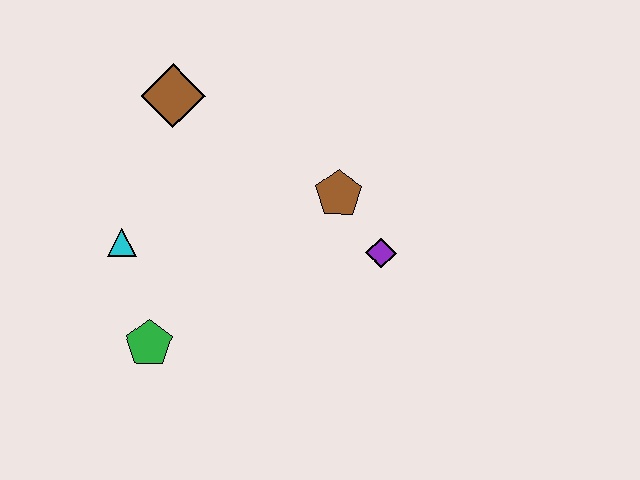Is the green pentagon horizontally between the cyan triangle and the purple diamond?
Yes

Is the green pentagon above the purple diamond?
No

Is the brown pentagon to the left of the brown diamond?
No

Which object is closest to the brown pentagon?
The purple diamond is closest to the brown pentagon.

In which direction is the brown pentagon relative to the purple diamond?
The brown pentagon is above the purple diamond.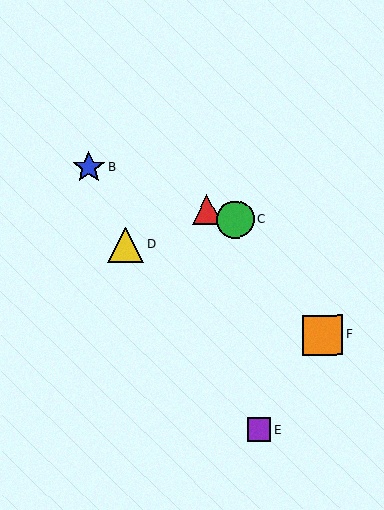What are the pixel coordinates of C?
Object C is at (235, 220).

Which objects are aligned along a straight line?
Objects A, B, C are aligned along a straight line.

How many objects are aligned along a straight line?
3 objects (A, B, C) are aligned along a straight line.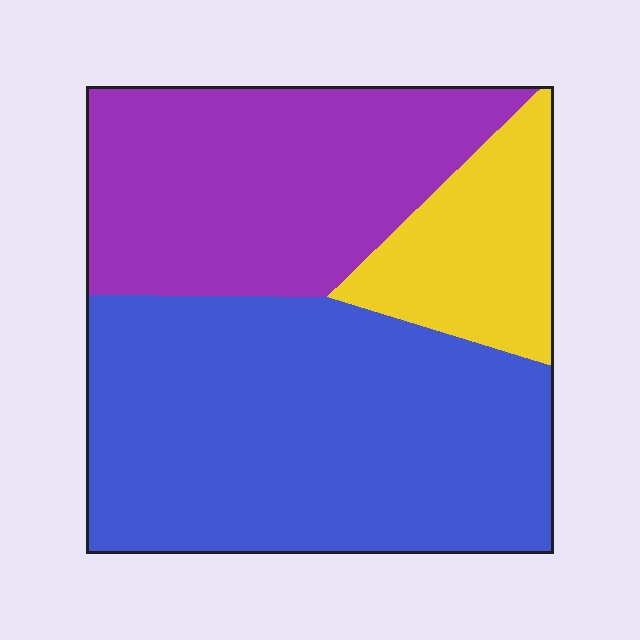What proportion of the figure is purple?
Purple covers about 35% of the figure.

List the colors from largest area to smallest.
From largest to smallest: blue, purple, yellow.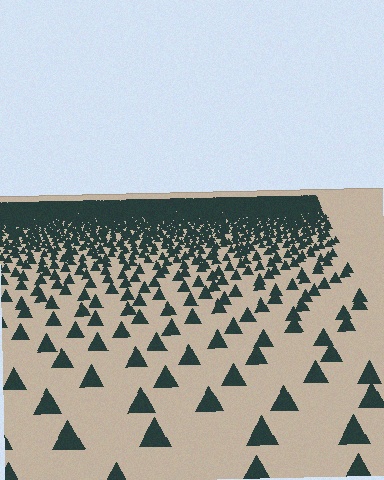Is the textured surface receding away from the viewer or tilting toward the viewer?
The surface is receding away from the viewer. Texture elements get smaller and denser toward the top.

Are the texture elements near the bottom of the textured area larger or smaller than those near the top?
Larger. Near the bottom, elements are closer to the viewer and appear at a bigger on-screen size.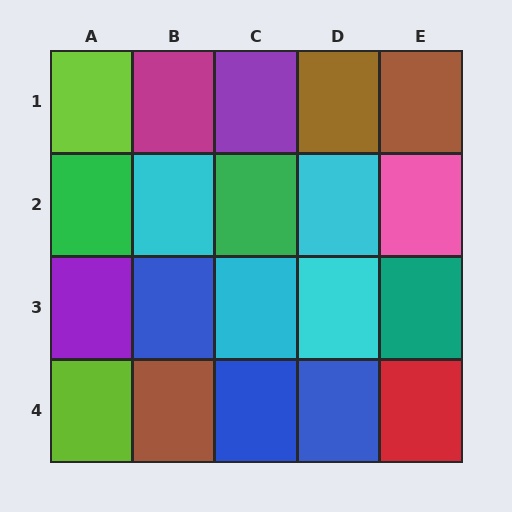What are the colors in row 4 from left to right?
Lime, brown, blue, blue, red.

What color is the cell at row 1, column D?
Brown.